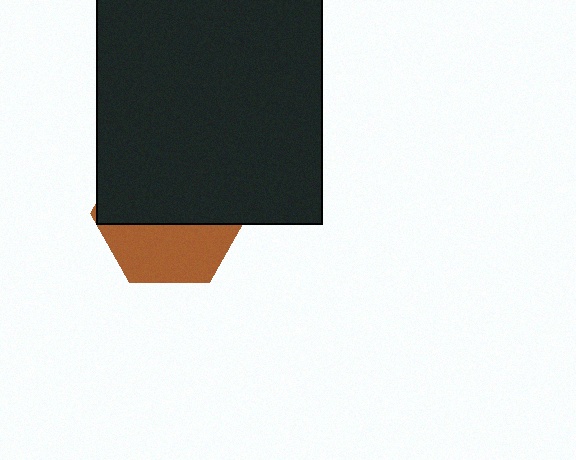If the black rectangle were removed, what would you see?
You would see the complete brown hexagon.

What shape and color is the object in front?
The object in front is a black rectangle.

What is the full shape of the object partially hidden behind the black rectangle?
The partially hidden object is a brown hexagon.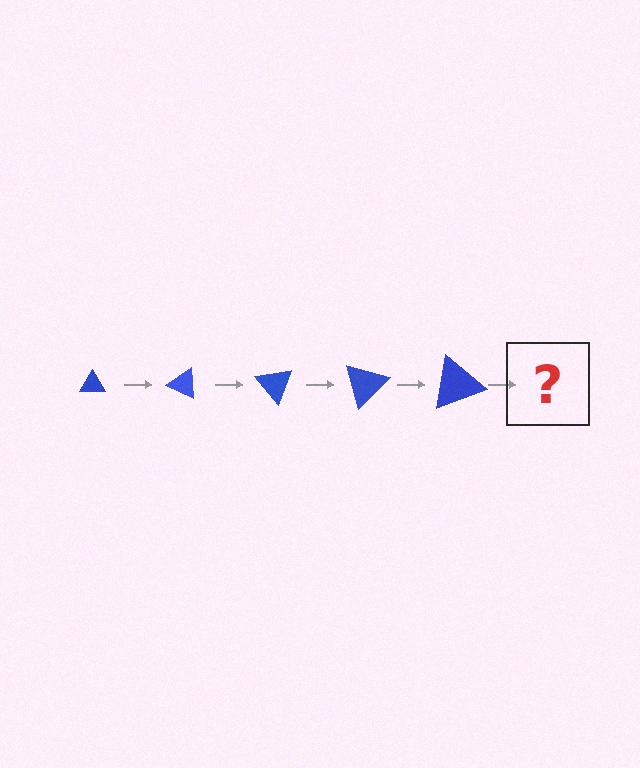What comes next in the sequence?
The next element should be a triangle, larger than the previous one and rotated 125 degrees from the start.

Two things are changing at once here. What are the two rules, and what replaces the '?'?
The two rules are that the triangle grows larger each step and it rotates 25 degrees each step. The '?' should be a triangle, larger than the previous one and rotated 125 degrees from the start.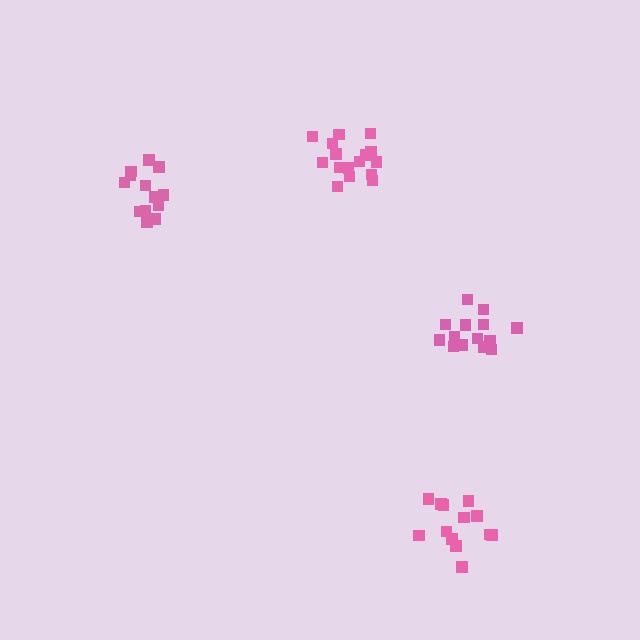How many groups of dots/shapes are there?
There are 4 groups.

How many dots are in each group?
Group 1: 14 dots, Group 2: 13 dots, Group 3: 13 dots, Group 4: 16 dots (56 total).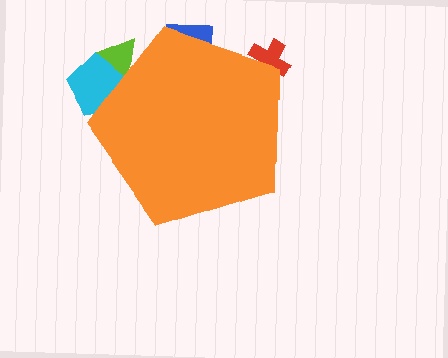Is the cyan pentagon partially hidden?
Yes, the cyan pentagon is partially hidden behind the orange pentagon.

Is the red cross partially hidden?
Yes, the red cross is partially hidden behind the orange pentagon.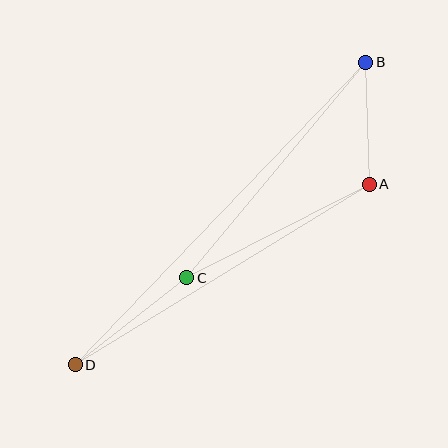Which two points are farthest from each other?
Points B and D are farthest from each other.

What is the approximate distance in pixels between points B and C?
The distance between B and C is approximately 280 pixels.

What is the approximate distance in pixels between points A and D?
The distance between A and D is approximately 345 pixels.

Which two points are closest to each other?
Points A and B are closest to each other.